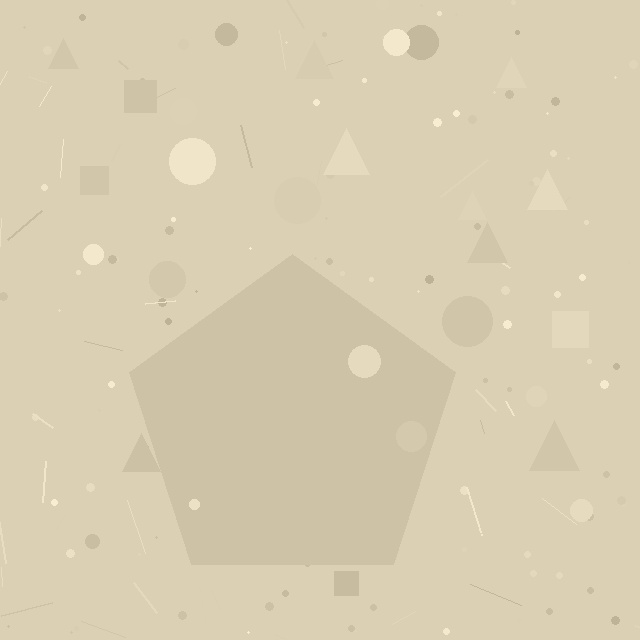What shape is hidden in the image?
A pentagon is hidden in the image.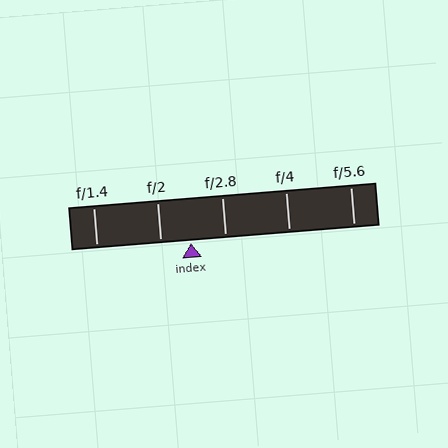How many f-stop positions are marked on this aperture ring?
There are 5 f-stop positions marked.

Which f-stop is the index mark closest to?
The index mark is closest to f/2.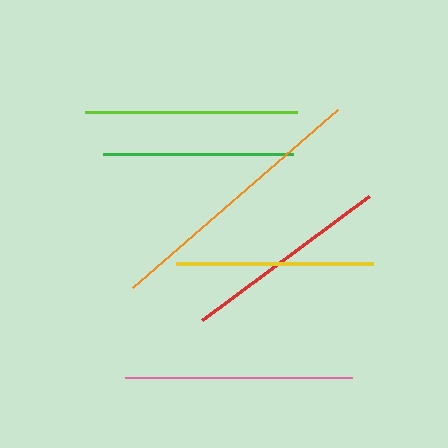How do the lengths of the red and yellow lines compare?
The red and yellow lines are approximately the same length.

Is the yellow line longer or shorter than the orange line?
The orange line is longer than the yellow line.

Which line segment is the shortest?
The green line is the shortest at approximately 190 pixels.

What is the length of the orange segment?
The orange segment is approximately 271 pixels long.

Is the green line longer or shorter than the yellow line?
The yellow line is longer than the green line.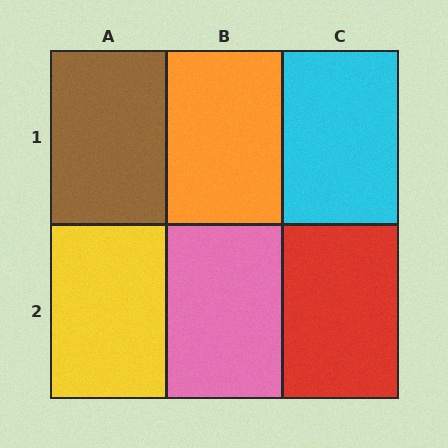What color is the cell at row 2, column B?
Pink.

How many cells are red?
1 cell is red.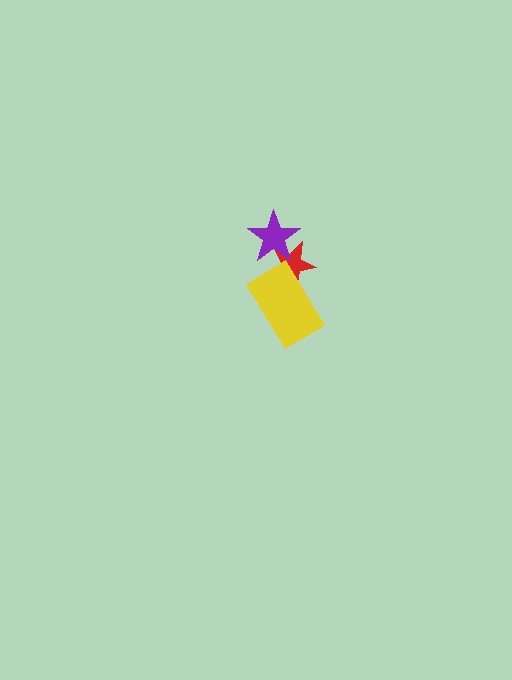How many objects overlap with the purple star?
1 object overlaps with the purple star.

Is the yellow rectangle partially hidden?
No, no other shape covers it.